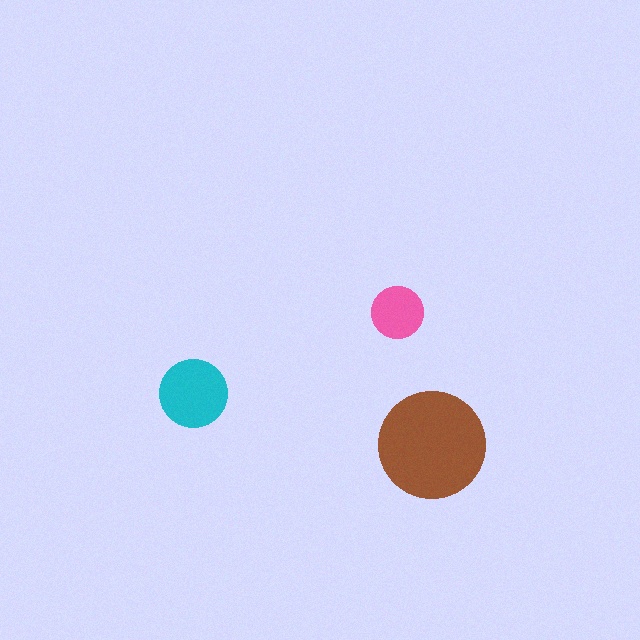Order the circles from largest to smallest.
the brown one, the cyan one, the pink one.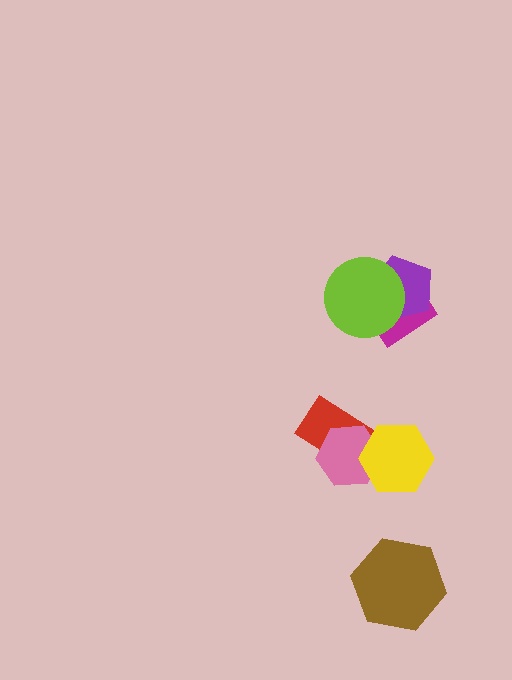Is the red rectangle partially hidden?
Yes, it is partially covered by another shape.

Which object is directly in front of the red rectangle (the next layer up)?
The pink hexagon is directly in front of the red rectangle.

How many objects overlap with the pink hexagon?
2 objects overlap with the pink hexagon.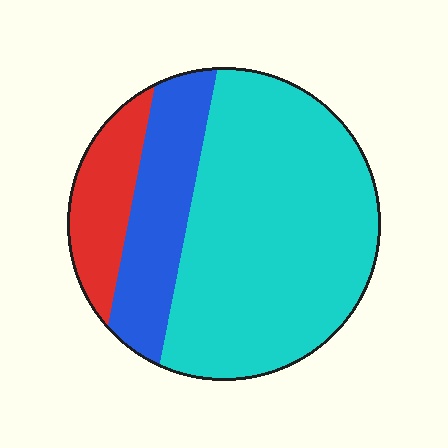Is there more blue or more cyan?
Cyan.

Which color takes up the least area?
Red, at roughly 15%.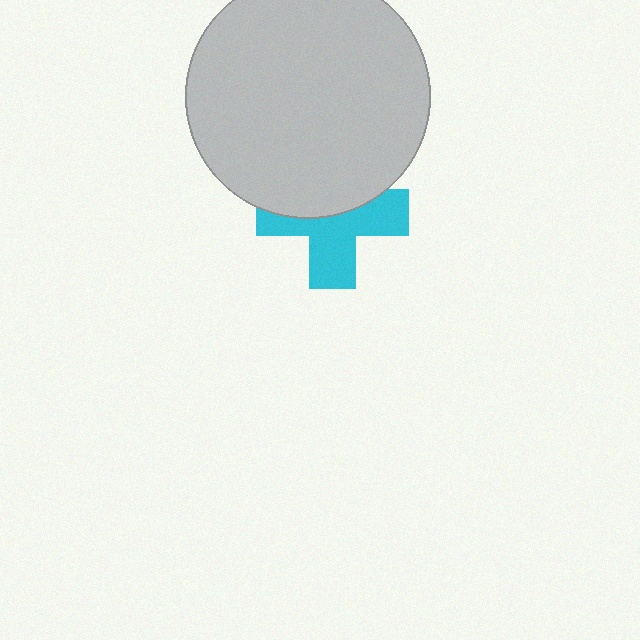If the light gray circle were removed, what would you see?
You would see the complete cyan cross.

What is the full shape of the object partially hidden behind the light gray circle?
The partially hidden object is a cyan cross.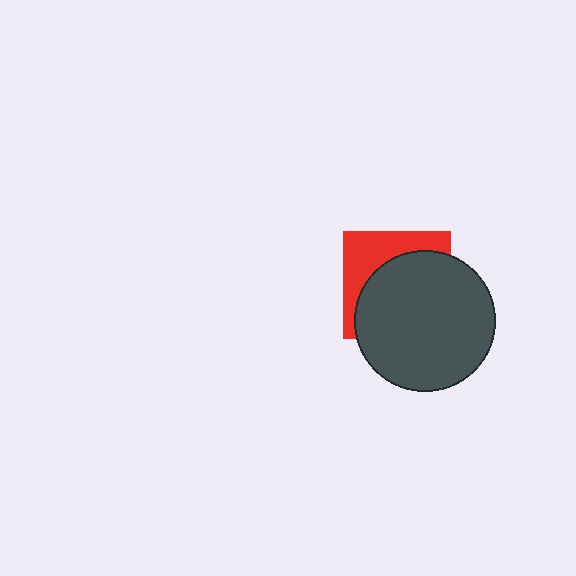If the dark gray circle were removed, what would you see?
You would see the complete red square.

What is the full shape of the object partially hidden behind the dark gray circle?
The partially hidden object is a red square.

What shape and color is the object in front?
The object in front is a dark gray circle.